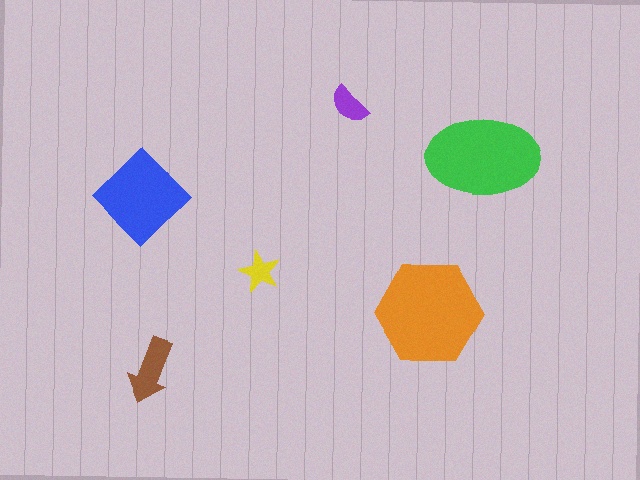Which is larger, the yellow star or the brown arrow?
The brown arrow.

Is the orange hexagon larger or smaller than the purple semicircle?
Larger.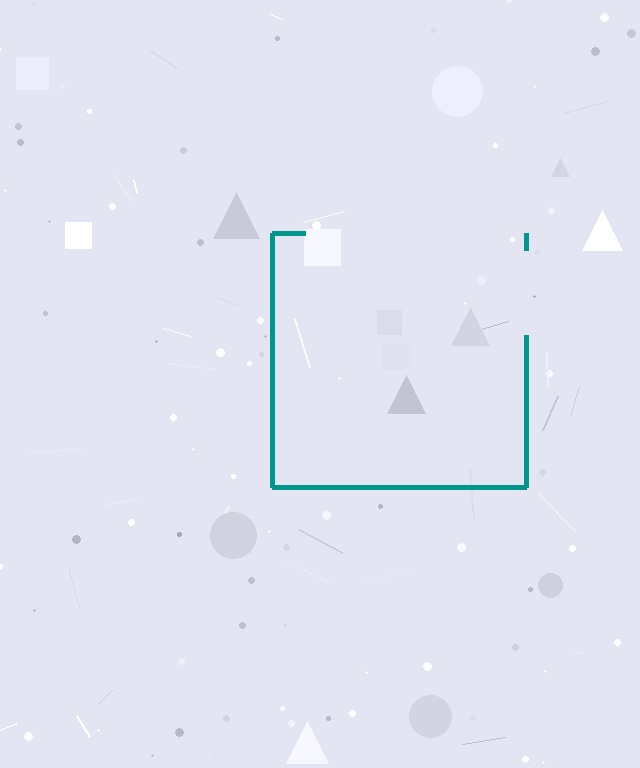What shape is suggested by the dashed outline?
The dashed outline suggests a square.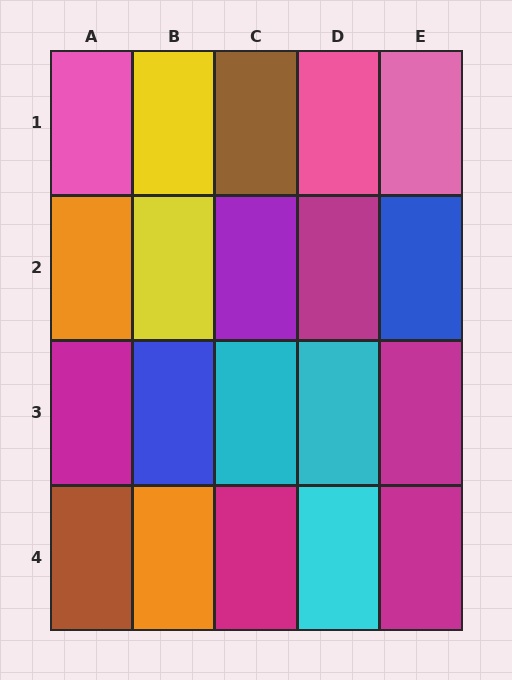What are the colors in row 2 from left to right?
Orange, yellow, purple, magenta, blue.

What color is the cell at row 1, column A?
Pink.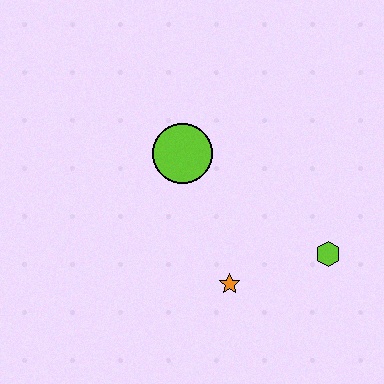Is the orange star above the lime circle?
No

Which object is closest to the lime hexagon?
The orange star is closest to the lime hexagon.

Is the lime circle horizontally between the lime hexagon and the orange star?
No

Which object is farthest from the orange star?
The lime circle is farthest from the orange star.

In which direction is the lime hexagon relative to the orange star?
The lime hexagon is to the right of the orange star.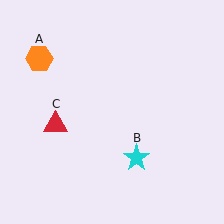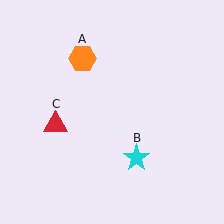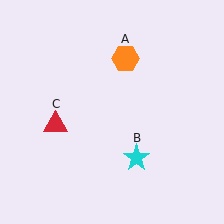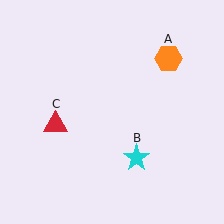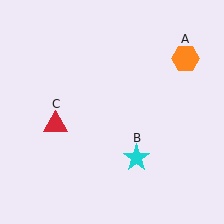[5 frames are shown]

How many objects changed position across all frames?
1 object changed position: orange hexagon (object A).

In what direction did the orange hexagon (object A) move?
The orange hexagon (object A) moved right.